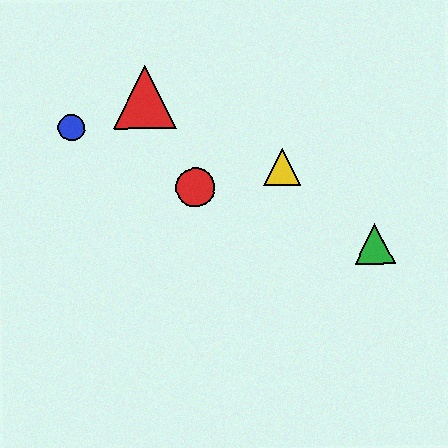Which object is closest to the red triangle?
The blue circle is closest to the red triangle.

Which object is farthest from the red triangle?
The green triangle is farthest from the red triangle.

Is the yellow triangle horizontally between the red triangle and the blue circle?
No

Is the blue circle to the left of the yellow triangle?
Yes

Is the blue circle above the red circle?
Yes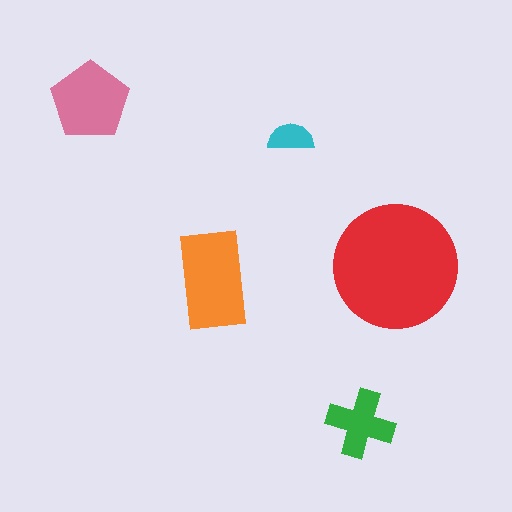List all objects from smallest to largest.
The cyan semicircle, the green cross, the pink pentagon, the orange rectangle, the red circle.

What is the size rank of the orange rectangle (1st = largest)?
2nd.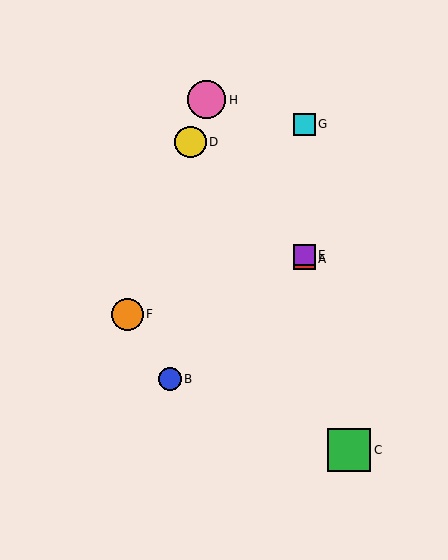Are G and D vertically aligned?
No, G is at x≈304 and D is at x≈191.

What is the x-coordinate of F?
Object F is at x≈128.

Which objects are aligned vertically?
Objects A, E, G are aligned vertically.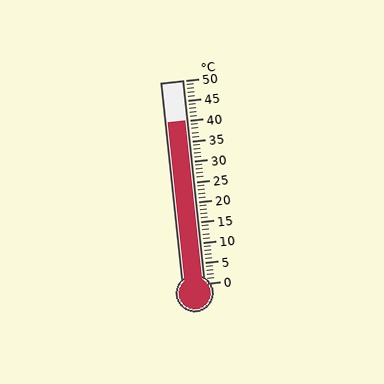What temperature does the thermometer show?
The thermometer shows approximately 40°C.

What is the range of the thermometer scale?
The thermometer scale ranges from 0°C to 50°C.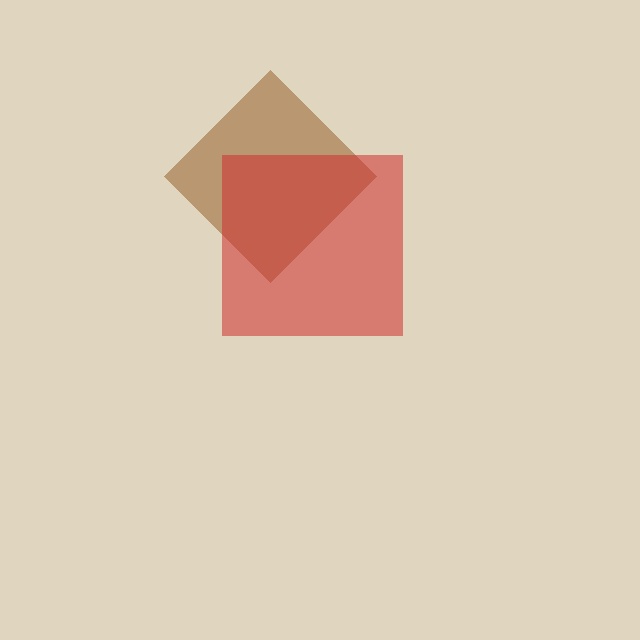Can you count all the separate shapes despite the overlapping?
Yes, there are 2 separate shapes.